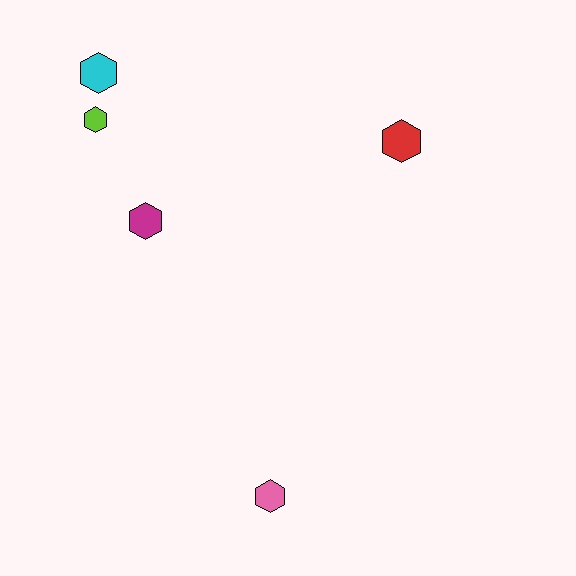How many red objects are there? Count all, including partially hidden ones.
There is 1 red object.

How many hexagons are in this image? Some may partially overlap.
There are 5 hexagons.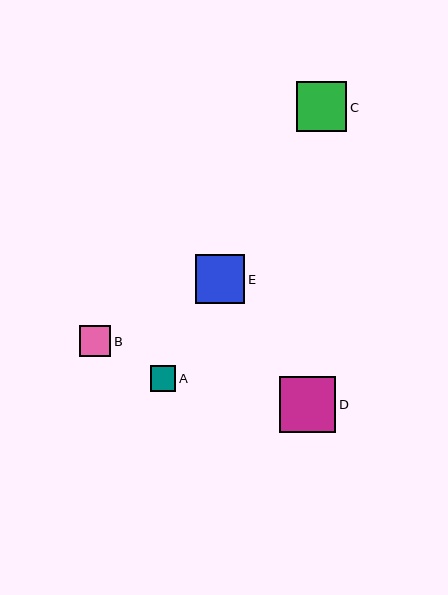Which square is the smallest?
Square A is the smallest with a size of approximately 25 pixels.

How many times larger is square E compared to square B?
Square E is approximately 1.6 times the size of square B.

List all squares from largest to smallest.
From largest to smallest: D, C, E, B, A.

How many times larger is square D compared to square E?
Square D is approximately 1.1 times the size of square E.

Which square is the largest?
Square D is the largest with a size of approximately 56 pixels.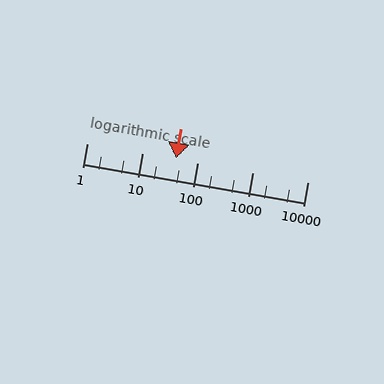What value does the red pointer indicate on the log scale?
The pointer indicates approximately 42.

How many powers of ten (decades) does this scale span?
The scale spans 4 decades, from 1 to 10000.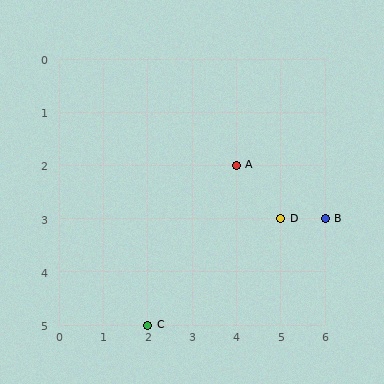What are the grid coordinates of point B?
Point B is at grid coordinates (6, 3).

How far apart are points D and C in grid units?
Points D and C are 3 columns and 2 rows apart (about 3.6 grid units diagonally).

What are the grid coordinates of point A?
Point A is at grid coordinates (4, 2).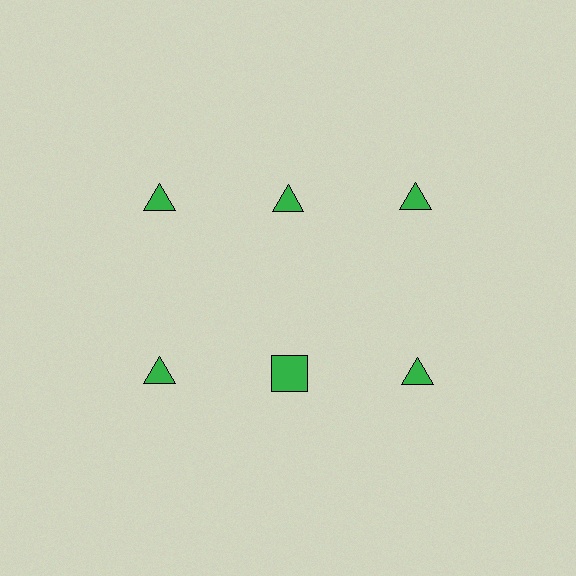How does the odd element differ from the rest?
It has a different shape: square instead of triangle.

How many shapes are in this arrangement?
There are 6 shapes arranged in a grid pattern.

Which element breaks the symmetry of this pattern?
The green square in the second row, second from left column breaks the symmetry. All other shapes are green triangles.